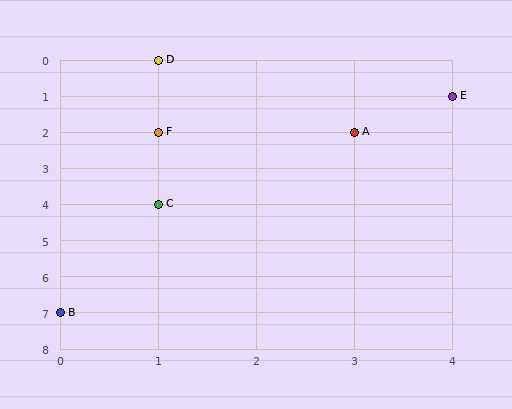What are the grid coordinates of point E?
Point E is at grid coordinates (4, 1).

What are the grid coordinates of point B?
Point B is at grid coordinates (0, 7).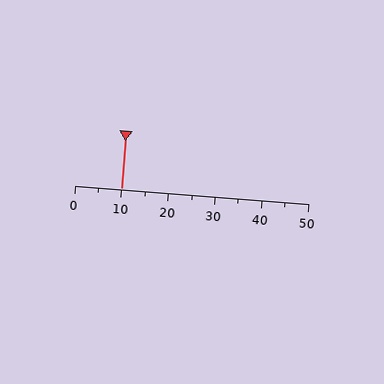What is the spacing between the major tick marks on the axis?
The major ticks are spaced 10 apart.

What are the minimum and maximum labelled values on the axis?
The axis runs from 0 to 50.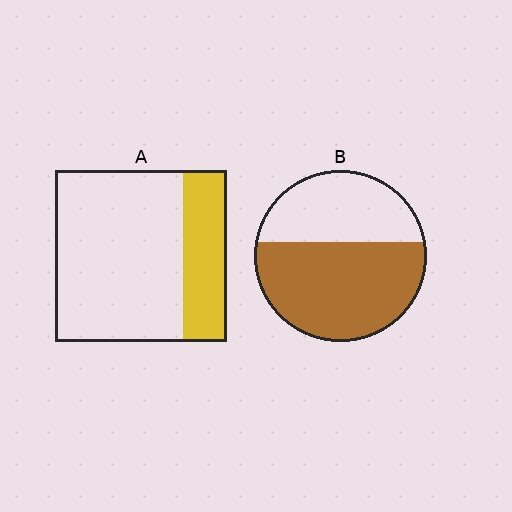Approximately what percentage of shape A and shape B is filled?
A is approximately 25% and B is approximately 60%.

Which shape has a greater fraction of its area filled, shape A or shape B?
Shape B.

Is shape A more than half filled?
No.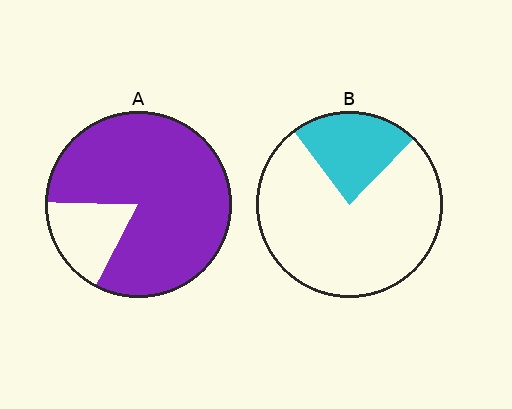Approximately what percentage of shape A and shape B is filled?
A is approximately 80% and B is approximately 25%.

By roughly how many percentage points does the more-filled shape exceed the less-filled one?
By roughly 60 percentage points (A over B).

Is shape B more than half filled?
No.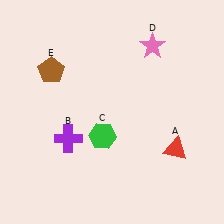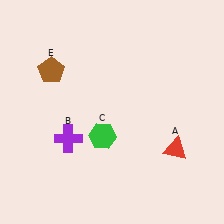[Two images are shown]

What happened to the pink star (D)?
The pink star (D) was removed in Image 2. It was in the top-right area of Image 1.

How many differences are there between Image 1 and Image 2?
There is 1 difference between the two images.